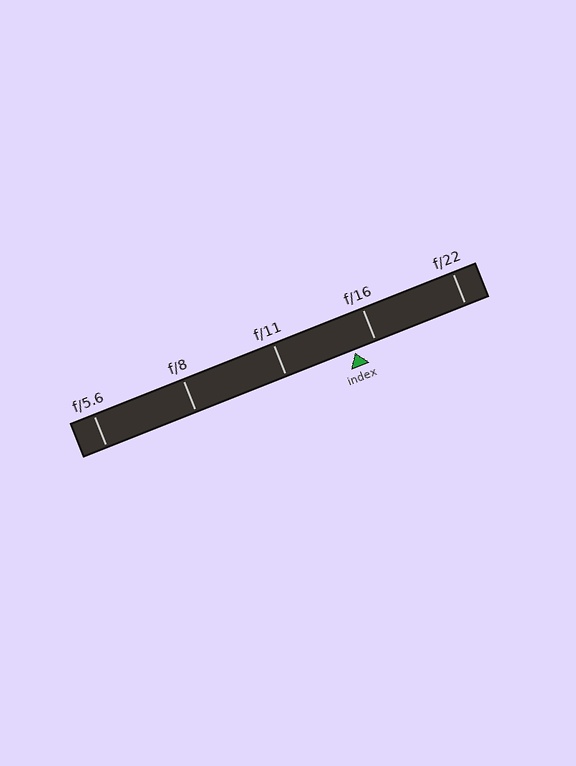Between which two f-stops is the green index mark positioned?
The index mark is between f/11 and f/16.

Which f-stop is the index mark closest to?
The index mark is closest to f/16.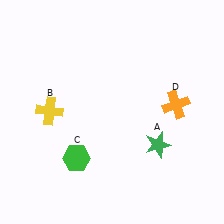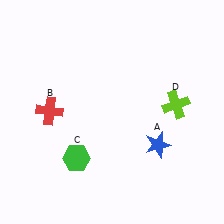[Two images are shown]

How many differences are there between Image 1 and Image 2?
There are 3 differences between the two images.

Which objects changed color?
A changed from green to blue. B changed from yellow to red. D changed from orange to lime.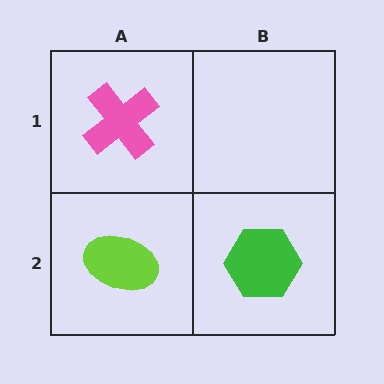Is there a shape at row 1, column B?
No, that cell is empty.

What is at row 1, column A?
A pink cross.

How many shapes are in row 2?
2 shapes.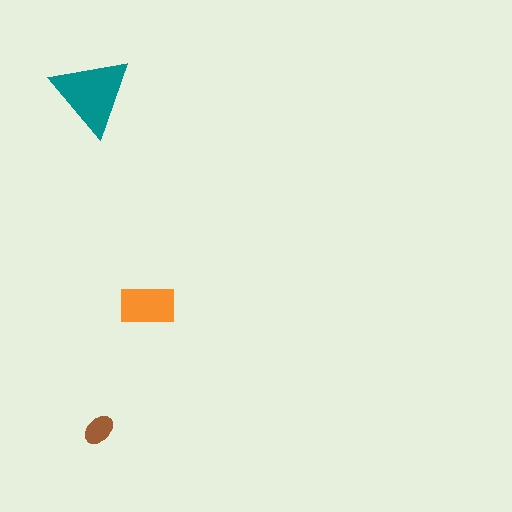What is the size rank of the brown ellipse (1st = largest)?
3rd.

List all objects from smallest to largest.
The brown ellipse, the orange rectangle, the teal triangle.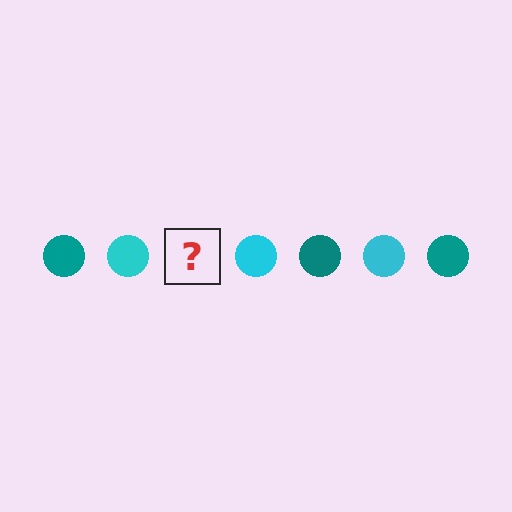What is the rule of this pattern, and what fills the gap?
The rule is that the pattern cycles through teal, cyan circles. The gap should be filled with a teal circle.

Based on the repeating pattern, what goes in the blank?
The blank should be a teal circle.